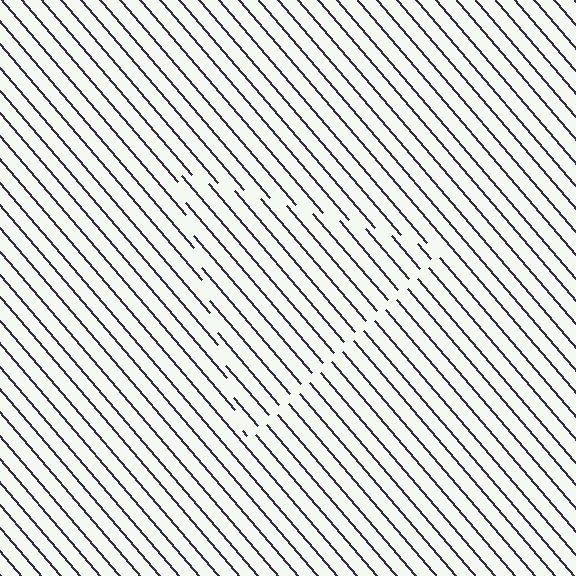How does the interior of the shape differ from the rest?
The interior of the shape contains the same grating, shifted by half a period — the contour is defined by the phase discontinuity where line-ends from the inner and outer gratings abut.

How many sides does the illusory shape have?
3 sides — the line-ends trace a triangle.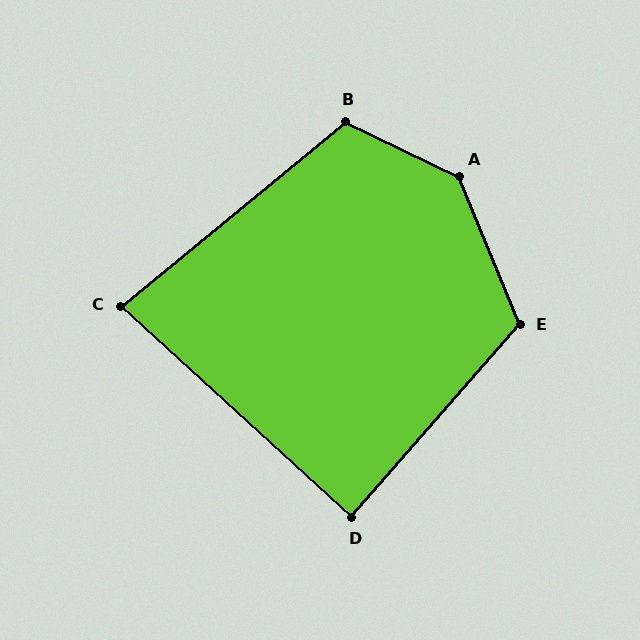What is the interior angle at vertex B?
Approximately 115 degrees (obtuse).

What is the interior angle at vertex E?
Approximately 117 degrees (obtuse).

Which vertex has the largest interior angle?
A, at approximately 138 degrees.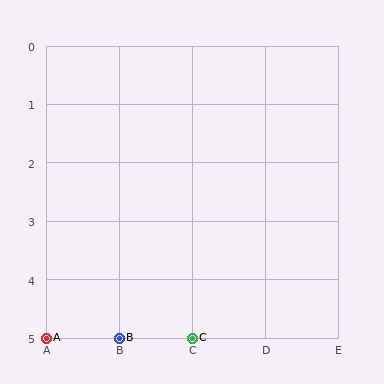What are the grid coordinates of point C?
Point C is at grid coordinates (C, 5).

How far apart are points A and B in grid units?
Points A and B are 1 column apart.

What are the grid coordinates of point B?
Point B is at grid coordinates (B, 5).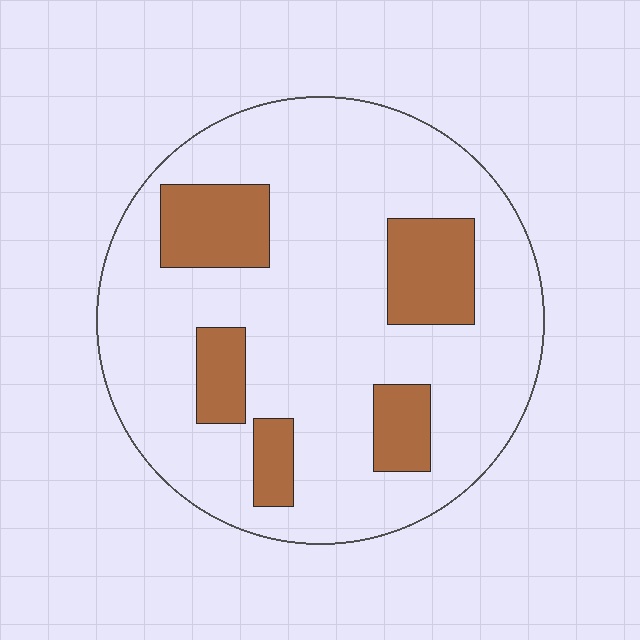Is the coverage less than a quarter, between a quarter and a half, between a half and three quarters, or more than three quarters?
Less than a quarter.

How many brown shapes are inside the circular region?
5.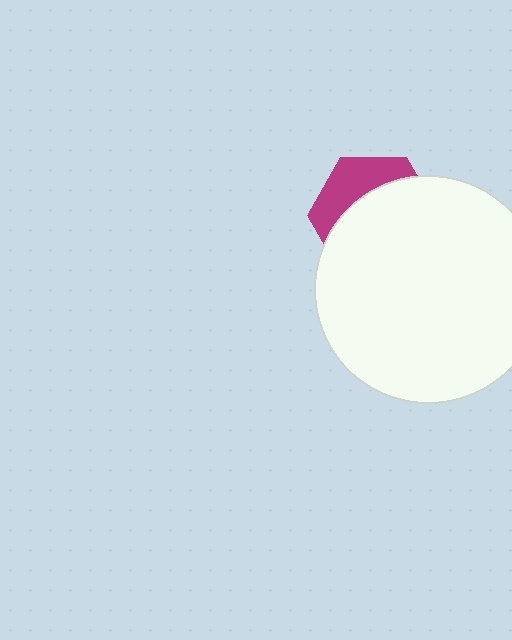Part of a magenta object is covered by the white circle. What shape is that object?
It is a hexagon.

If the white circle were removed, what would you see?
You would see the complete magenta hexagon.